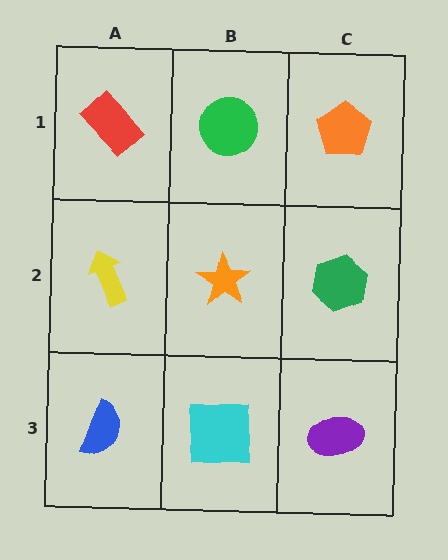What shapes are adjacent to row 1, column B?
An orange star (row 2, column B), a red rectangle (row 1, column A), an orange pentagon (row 1, column C).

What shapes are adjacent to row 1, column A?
A yellow arrow (row 2, column A), a green circle (row 1, column B).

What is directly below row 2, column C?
A purple ellipse.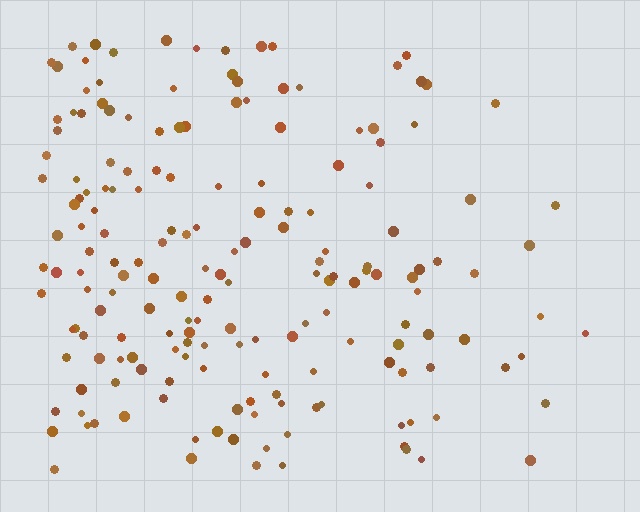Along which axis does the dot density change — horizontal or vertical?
Horizontal.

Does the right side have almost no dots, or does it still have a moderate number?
Still a moderate number, just noticeably fewer than the left.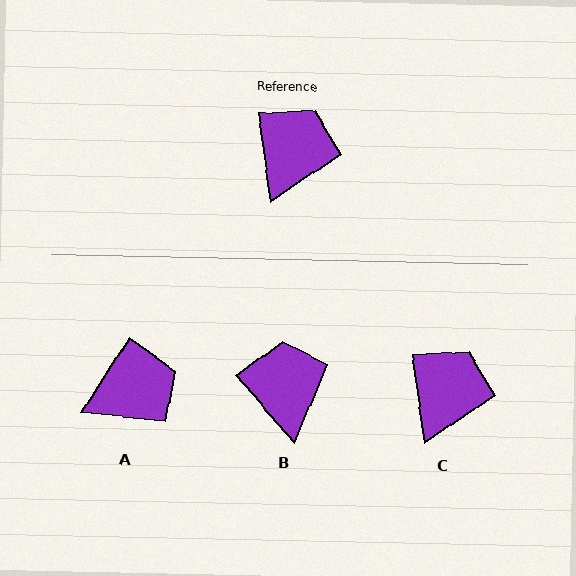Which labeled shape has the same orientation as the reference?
C.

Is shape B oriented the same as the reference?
No, it is off by about 33 degrees.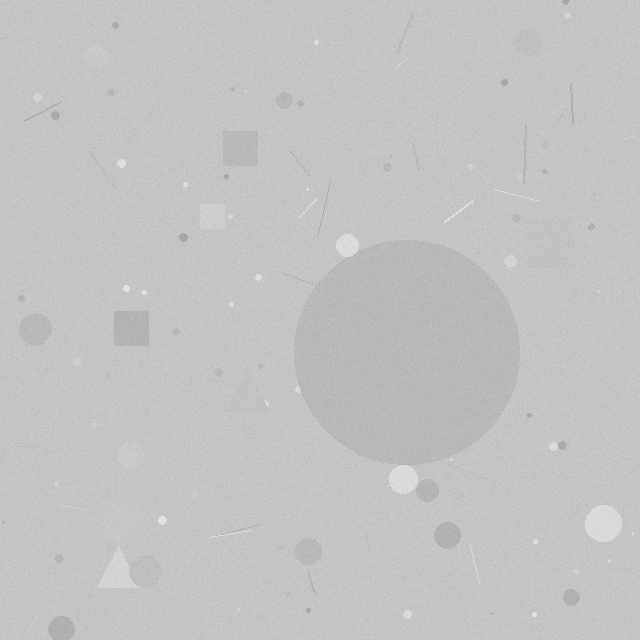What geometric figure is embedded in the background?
A circle is embedded in the background.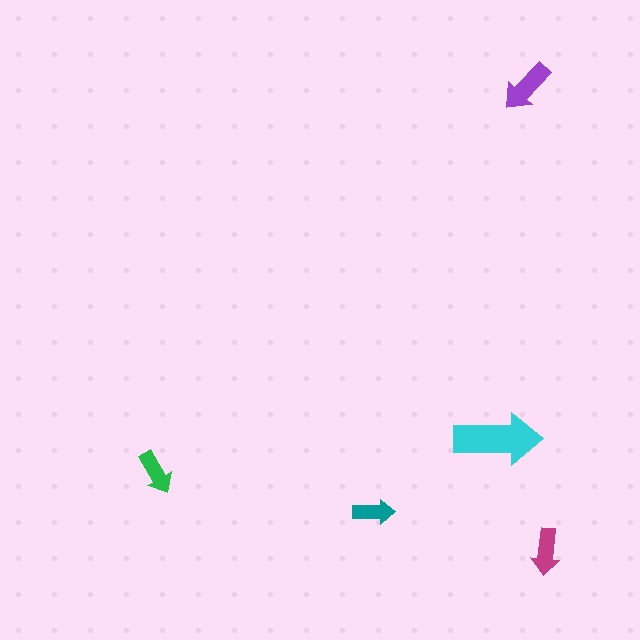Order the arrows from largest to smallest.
the cyan one, the purple one, the magenta one, the green one, the teal one.